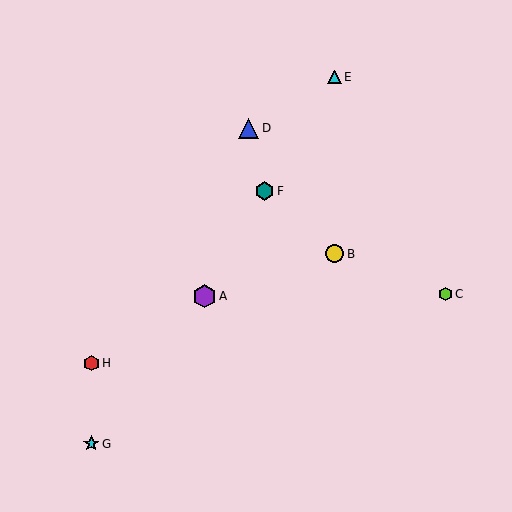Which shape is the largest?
The purple hexagon (labeled A) is the largest.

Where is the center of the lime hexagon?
The center of the lime hexagon is at (445, 294).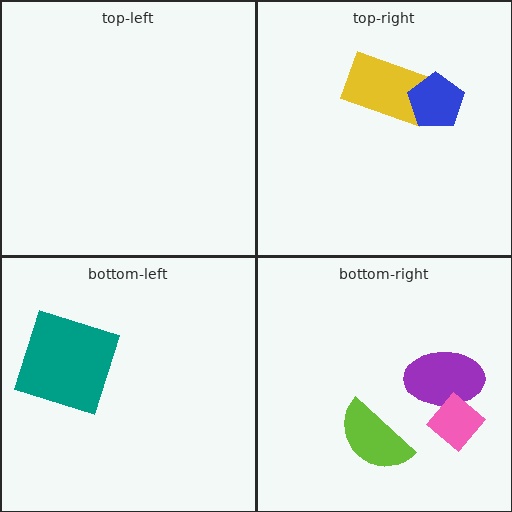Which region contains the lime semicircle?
The bottom-right region.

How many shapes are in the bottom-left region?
1.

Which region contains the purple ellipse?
The bottom-right region.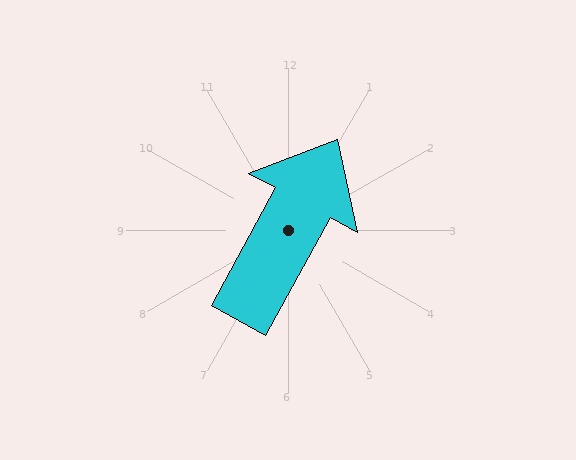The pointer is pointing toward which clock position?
Roughly 1 o'clock.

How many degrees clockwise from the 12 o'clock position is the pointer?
Approximately 29 degrees.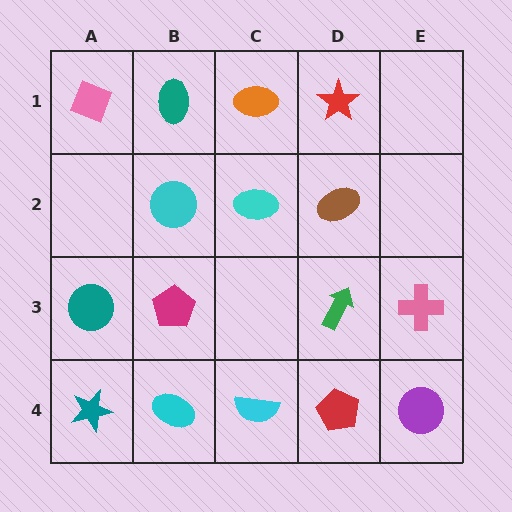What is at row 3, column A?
A teal circle.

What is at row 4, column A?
A teal star.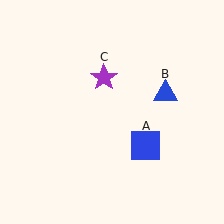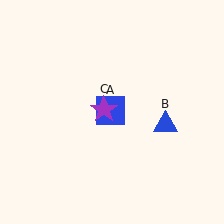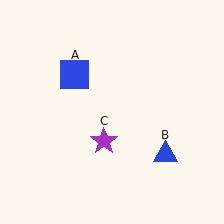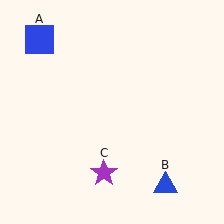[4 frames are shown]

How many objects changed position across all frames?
3 objects changed position: blue square (object A), blue triangle (object B), purple star (object C).